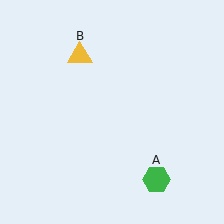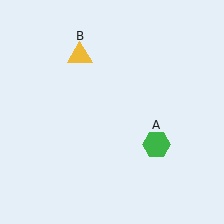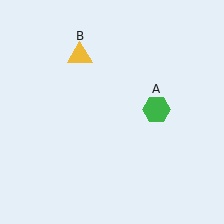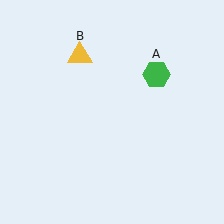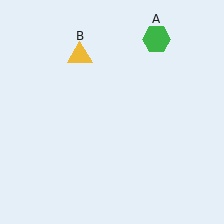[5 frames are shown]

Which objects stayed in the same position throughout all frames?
Yellow triangle (object B) remained stationary.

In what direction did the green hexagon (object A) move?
The green hexagon (object A) moved up.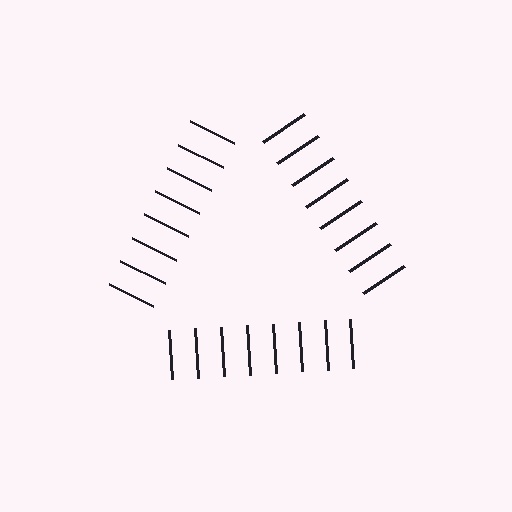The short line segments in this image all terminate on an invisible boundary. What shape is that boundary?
An illusory triangle — the line segments terminate on its edges but no continuous stroke is drawn.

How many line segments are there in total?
24 — 8 along each of the 3 edges.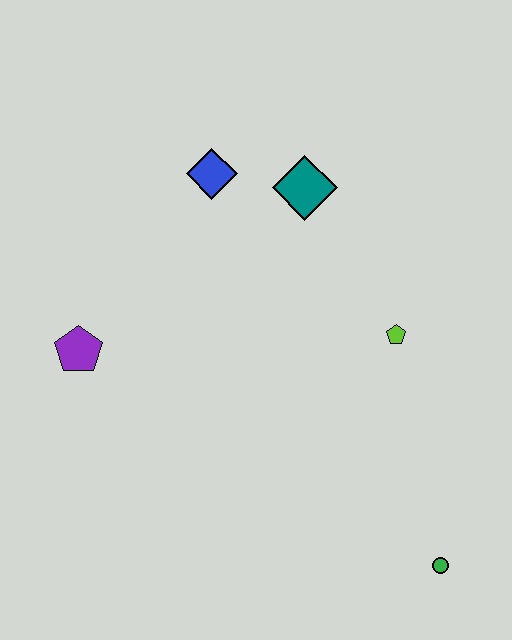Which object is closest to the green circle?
The lime pentagon is closest to the green circle.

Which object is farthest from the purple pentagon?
The green circle is farthest from the purple pentagon.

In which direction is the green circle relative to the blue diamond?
The green circle is below the blue diamond.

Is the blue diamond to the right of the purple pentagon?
Yes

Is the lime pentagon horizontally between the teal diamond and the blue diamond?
No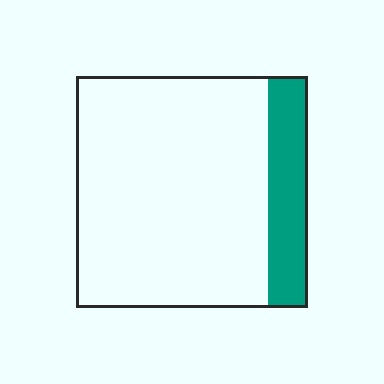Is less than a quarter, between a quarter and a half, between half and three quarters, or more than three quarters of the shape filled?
Less than a quarter.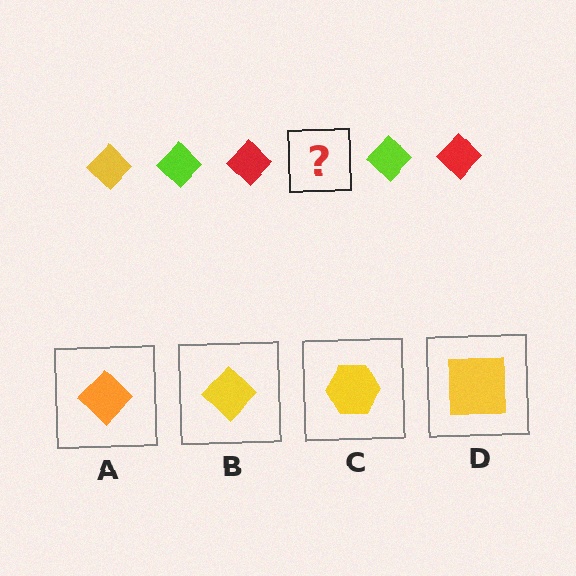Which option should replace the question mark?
Option B.